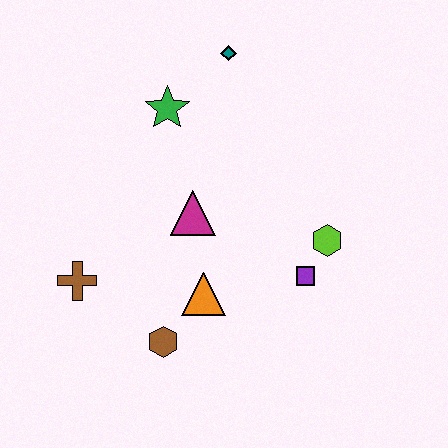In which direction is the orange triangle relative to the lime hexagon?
The orange triangle is to the left of the lime hexagon.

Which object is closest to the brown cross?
The brown hexagon is closest to the brown cross.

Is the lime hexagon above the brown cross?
Yes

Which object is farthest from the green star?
The brown hexagon is farthest from the green star.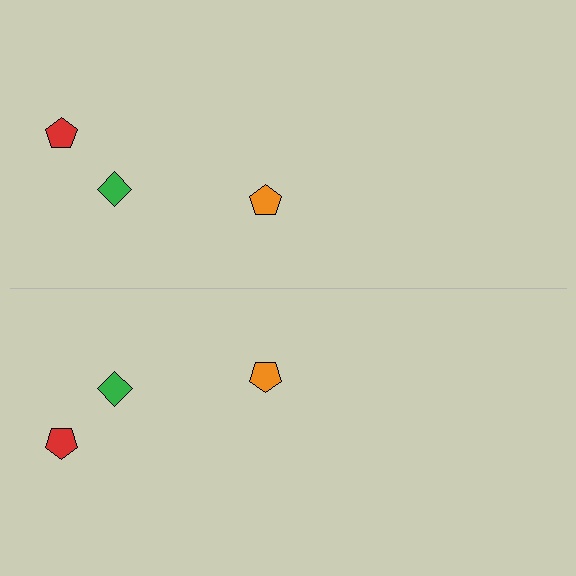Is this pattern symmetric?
Yes, this pattern has bilateral (reflection) symmetry.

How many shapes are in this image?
There are 6 shapes in this image.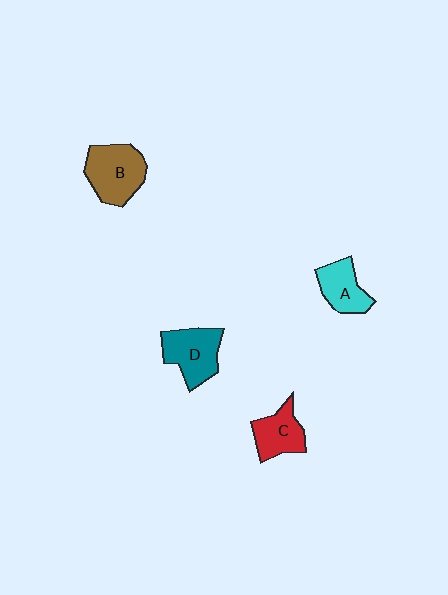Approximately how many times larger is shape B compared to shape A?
Approximately 1.4 times.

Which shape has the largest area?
Shape B (brown).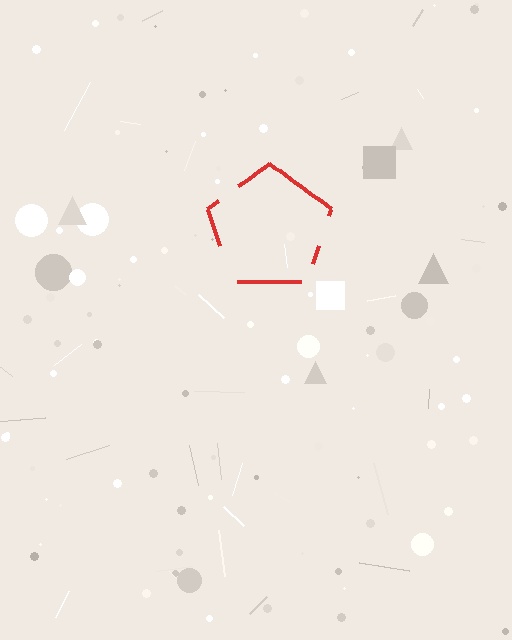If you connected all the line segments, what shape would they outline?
They would outline a pentagon.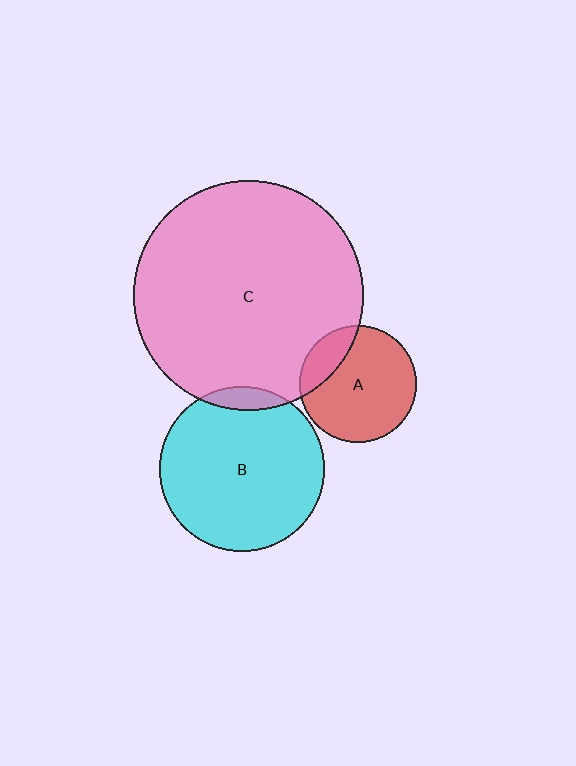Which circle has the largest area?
Circle C (pink).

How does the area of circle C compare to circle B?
Approximately 1.9 times.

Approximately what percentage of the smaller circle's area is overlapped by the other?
Approximately 20%.